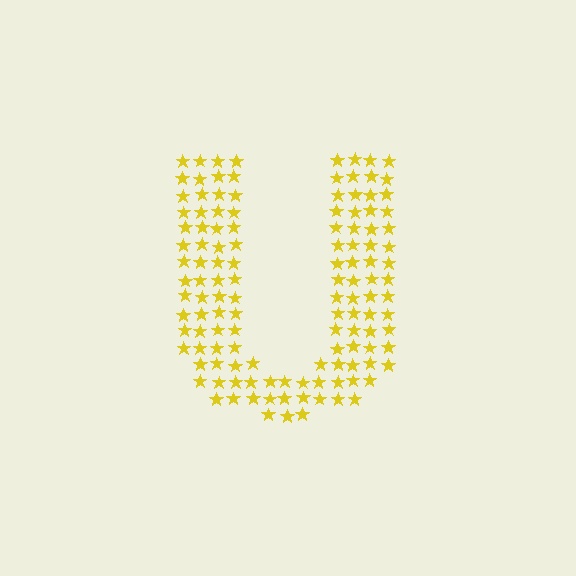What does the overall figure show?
The overall figure shows the letter U.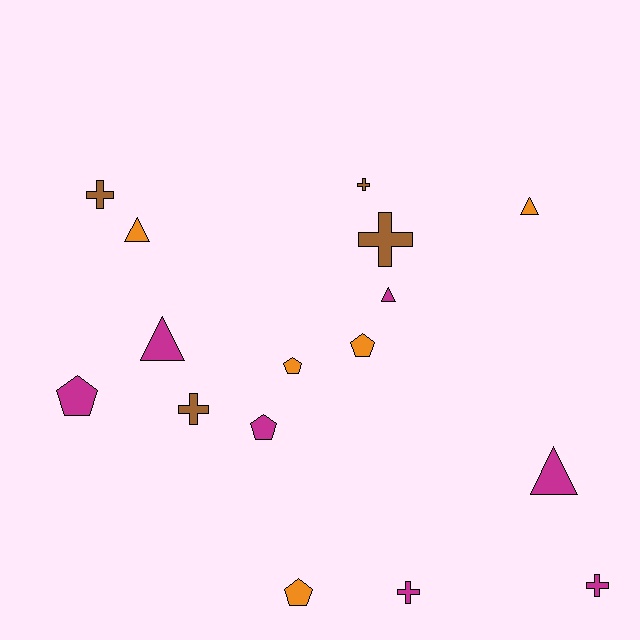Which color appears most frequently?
Magenta, with 7 objects.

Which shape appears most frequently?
Cross, with 6 objects.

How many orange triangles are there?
There are 2 orange triangles.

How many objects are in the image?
There are 16 objects.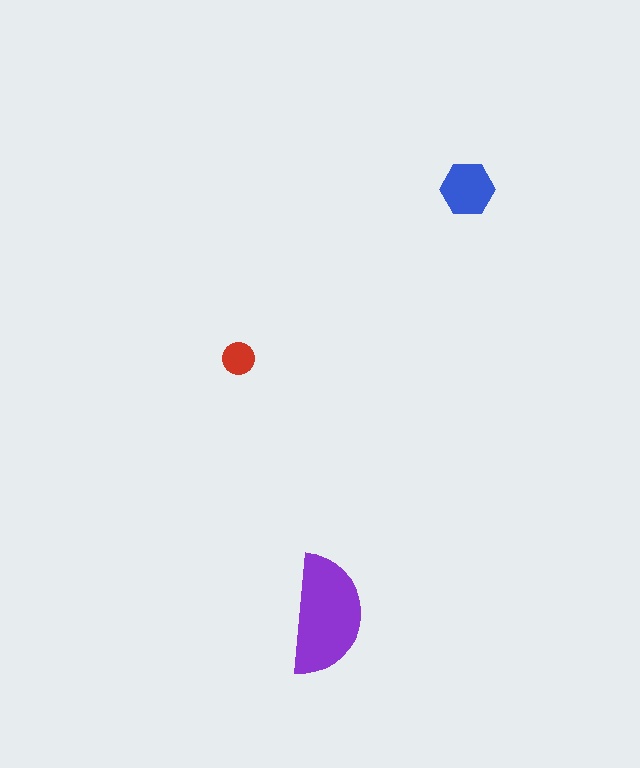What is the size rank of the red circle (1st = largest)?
3rd.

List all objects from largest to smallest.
The purple semicircle, the blue hexagon, the red circle.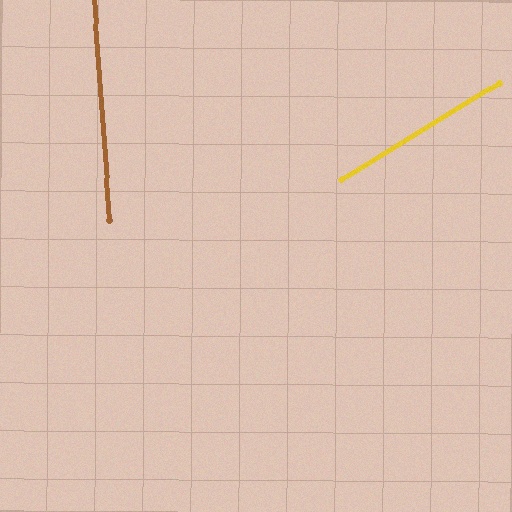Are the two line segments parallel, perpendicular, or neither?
Neither parallel nor perpendicular — they differ by about 63°.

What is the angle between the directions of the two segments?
Approximately 63 degrees.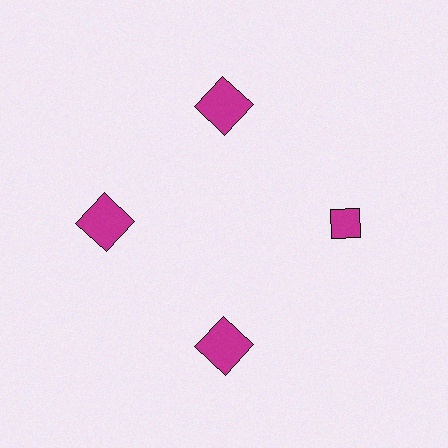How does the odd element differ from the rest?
It has a different shape: diamond instead of square.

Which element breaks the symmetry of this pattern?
The magenta diamond at roughly the 3 o'clock position breaks the symmetry. All other shapes are magenta squares.